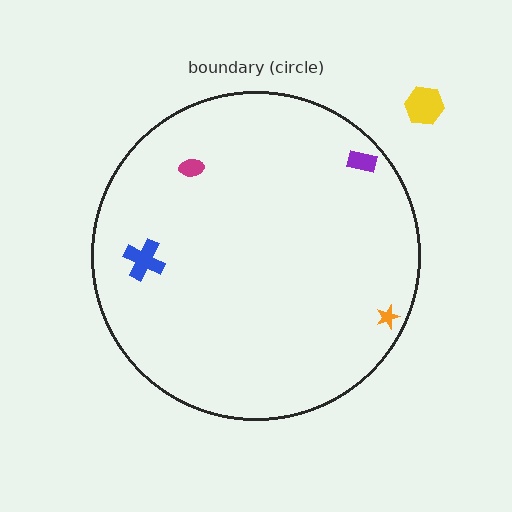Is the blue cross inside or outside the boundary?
Inside.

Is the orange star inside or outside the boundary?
Inside.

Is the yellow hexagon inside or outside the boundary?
Outside.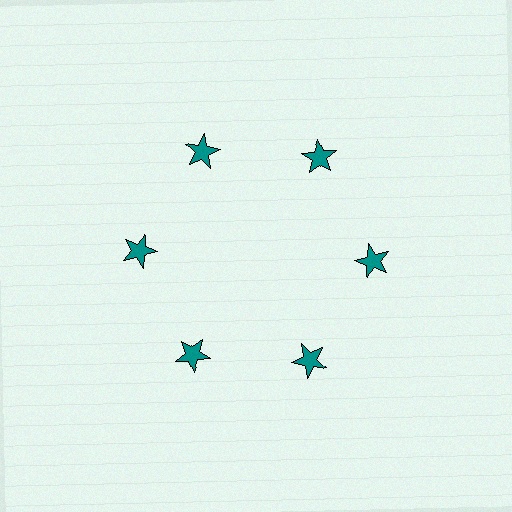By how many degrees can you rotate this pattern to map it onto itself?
The pattern maps onto itself every 60 degrees of rotation.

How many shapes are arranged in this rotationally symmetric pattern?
There are 6 shapes, arranged in 6 groups of 1.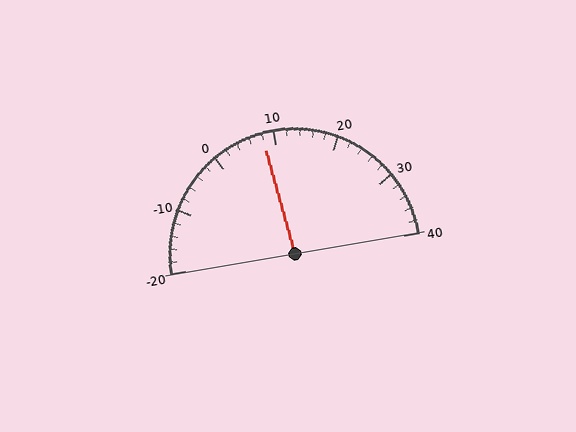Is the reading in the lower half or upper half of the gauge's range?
The reading is in the lower half of the range (-20 to 40).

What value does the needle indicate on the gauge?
The needle indicates approximately 8.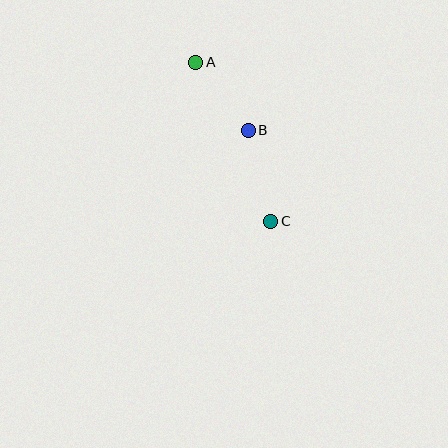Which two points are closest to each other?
Points A and B are closest to each other.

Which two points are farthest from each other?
Points A and C are farthest from each other.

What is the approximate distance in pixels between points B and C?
The distance between B and C is approximately 94 pixels.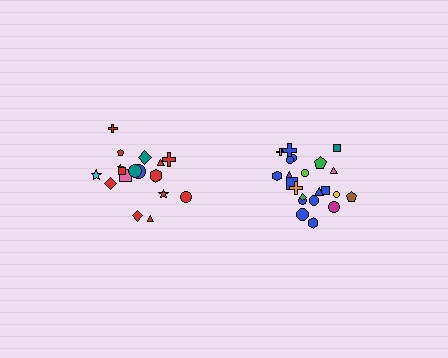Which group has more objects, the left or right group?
The right group.